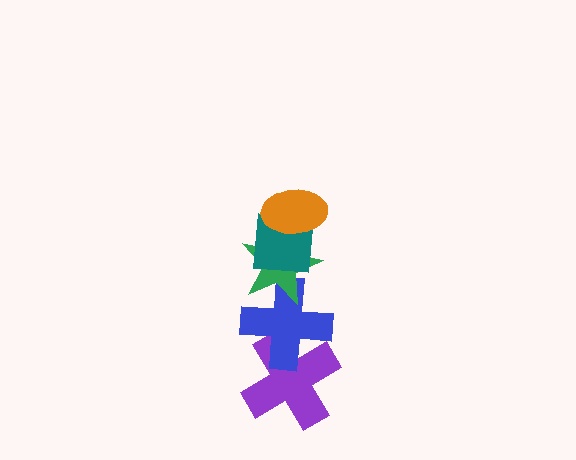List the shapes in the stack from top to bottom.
From top to bottom: the orange ellipse, the teal square, the green star, the blue cross, the purple cross.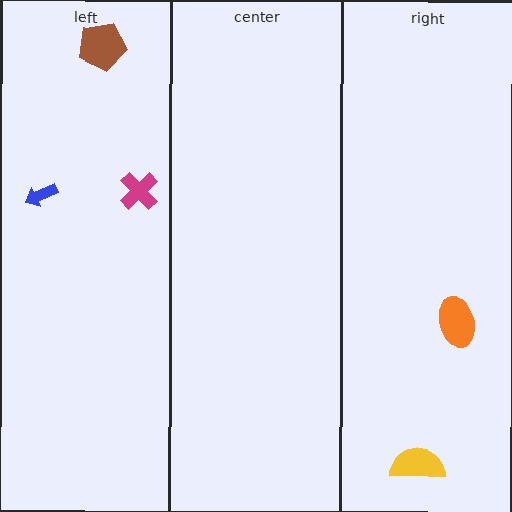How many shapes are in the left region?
3.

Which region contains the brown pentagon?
The left region.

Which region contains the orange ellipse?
The right region.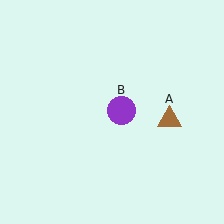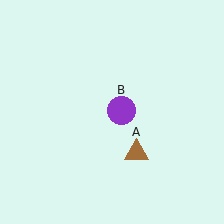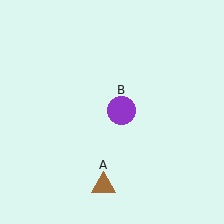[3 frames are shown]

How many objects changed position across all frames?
1 object changed position: brown triangle (object A).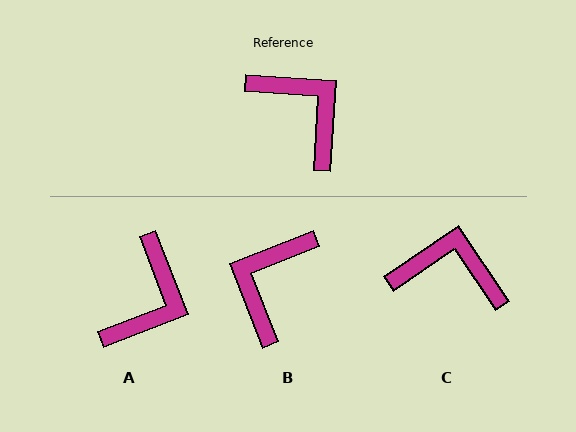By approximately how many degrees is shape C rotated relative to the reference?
Approximately 38 degrees counter-clockwise.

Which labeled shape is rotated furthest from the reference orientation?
B, about 115 degrees away.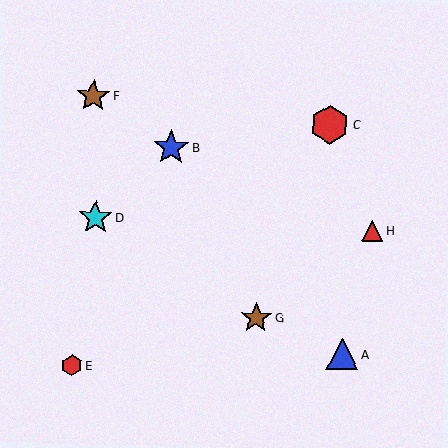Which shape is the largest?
The red hexagon (labeled C) is the largest.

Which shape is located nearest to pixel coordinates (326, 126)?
The red hexagon (labeled C) at (330, 125) is nearest to that location.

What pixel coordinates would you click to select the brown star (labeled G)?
Click at (256, 318) to select the brown star G.